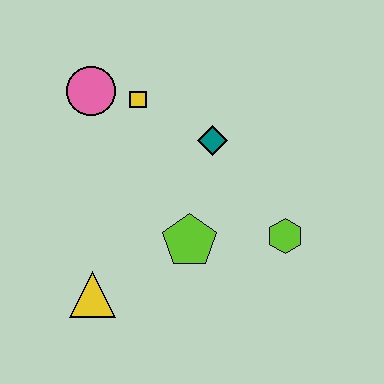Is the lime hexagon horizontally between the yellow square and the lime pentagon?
No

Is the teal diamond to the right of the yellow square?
Yes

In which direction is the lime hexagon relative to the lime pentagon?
The lime hexagon is to the right of the lime pentagon.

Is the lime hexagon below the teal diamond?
Yes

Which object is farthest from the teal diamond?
The yellow triangle is farthest from the teal diamond.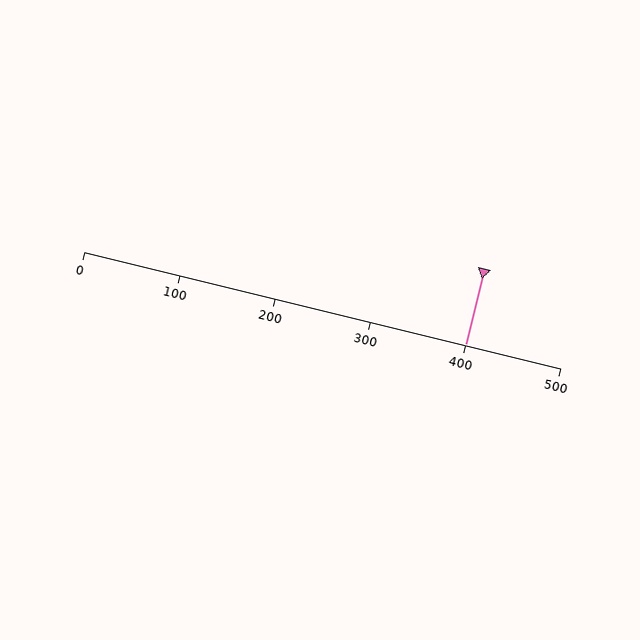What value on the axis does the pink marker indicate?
The marker indicates approximately 400.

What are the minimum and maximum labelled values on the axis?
The axis runs from 0 to 500.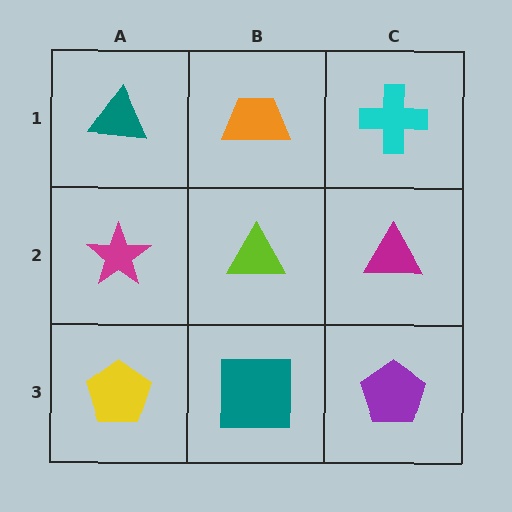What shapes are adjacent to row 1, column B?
A lime triangle (row 2, column B), a teal triangle (row 1, column A), a cyan cross (row 1, column C).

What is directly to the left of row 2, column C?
A lime triangle.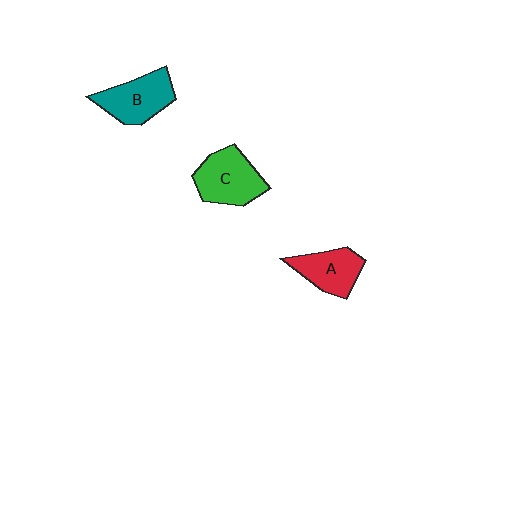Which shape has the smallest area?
Shape A (red).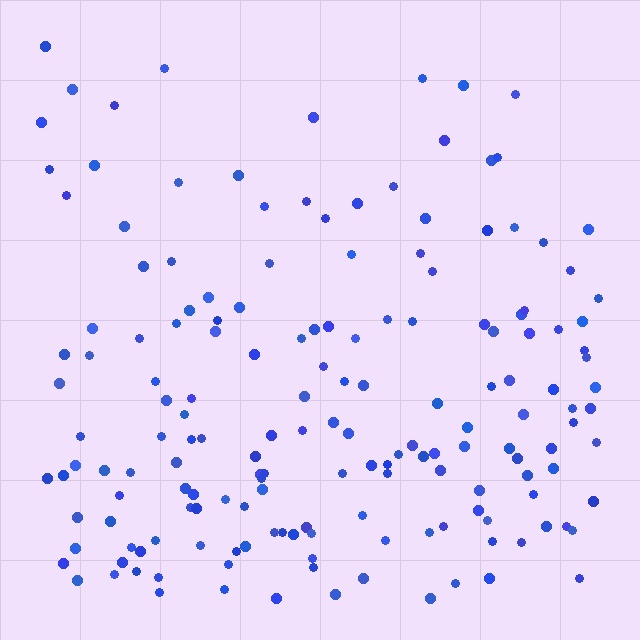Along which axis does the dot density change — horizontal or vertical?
Vertical.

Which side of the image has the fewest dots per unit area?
The top.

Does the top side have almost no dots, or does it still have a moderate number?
Still a moderate number, just noticeably fewer than the bottom.